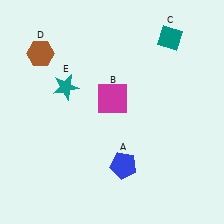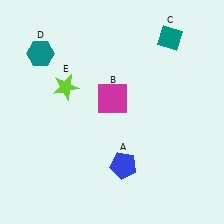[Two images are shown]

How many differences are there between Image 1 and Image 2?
There are 2 differences between the two images.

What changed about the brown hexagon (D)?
In Image 1, D is brown. In Image 2, it changed to teal.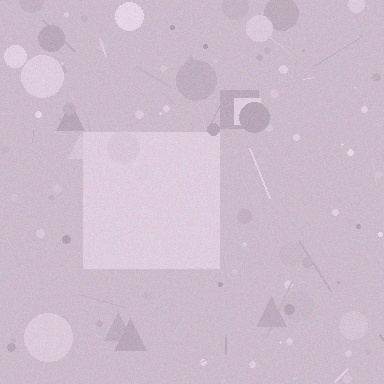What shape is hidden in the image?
A square is hidden in the image.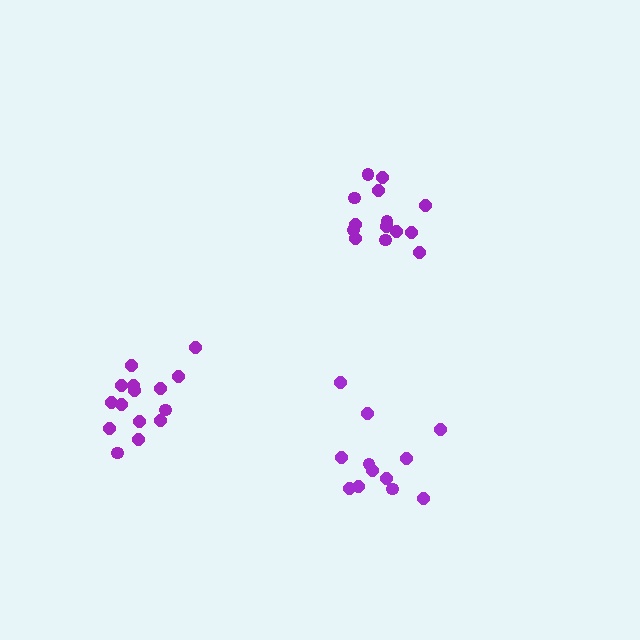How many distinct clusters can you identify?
There are 3 distinct clusters.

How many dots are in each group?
Group 1: 12 dots, Group 2: 15 dots, Group 3: 14 dots (41 total).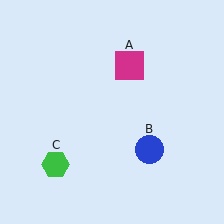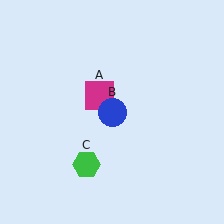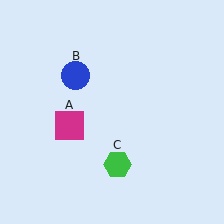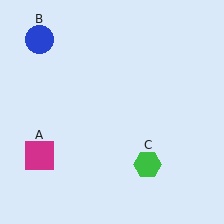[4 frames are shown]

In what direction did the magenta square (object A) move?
The magenta square (object A) moved down and to the left.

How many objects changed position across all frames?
3 objects changed position: magenta square (object A), blue circle (object B), green hexagon (object C).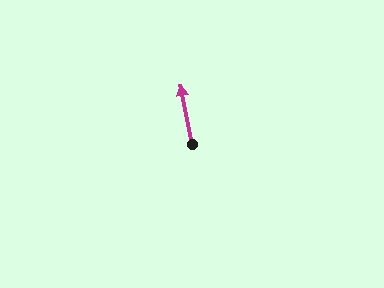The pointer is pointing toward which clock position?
Roughly 12 o'clock.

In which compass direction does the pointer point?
North.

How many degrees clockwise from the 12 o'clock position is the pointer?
Approximately 349 degrees.